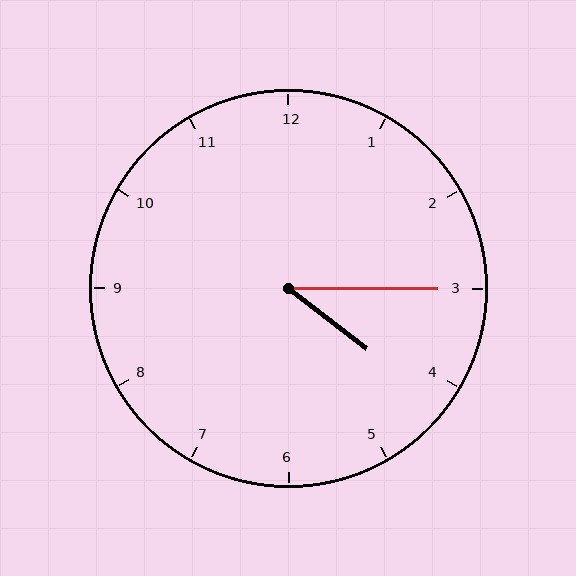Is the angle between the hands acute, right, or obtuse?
It is acute.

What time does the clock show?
4:15.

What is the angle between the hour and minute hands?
Approximately 38 degrees.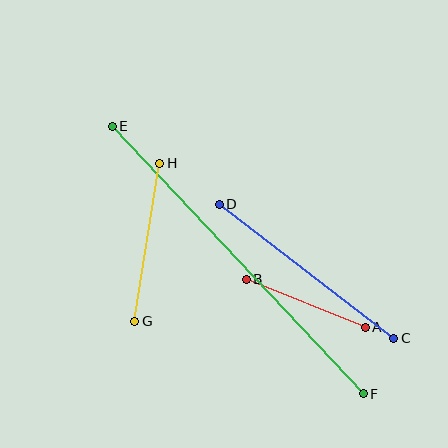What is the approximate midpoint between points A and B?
The midpoint is at approximately (306, 303) pixels.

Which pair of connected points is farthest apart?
Points E and F are farthest apart.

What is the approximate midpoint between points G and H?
The midpoint is at approximately (147, 242) pixels.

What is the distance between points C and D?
The distance is approximately 220 pixels.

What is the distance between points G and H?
The distance is approximately 160 pixels.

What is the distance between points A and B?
The distance is approximately 128 pixels.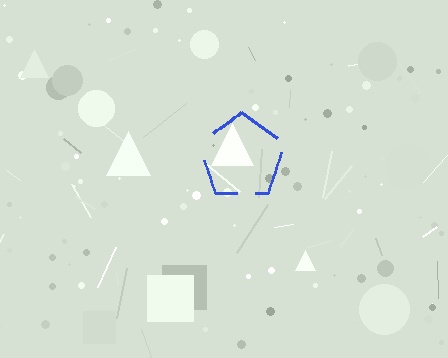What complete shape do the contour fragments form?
The contour fragments form a pentagon.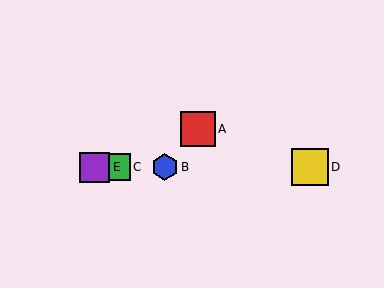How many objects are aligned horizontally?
4 objects (B, C, D, E) are aligned horizontally.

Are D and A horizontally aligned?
No, D is at y≈167 and A is at y≈129.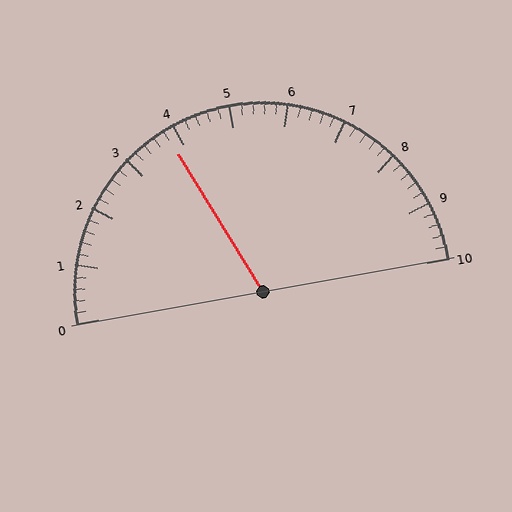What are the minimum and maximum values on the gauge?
The gauge ranges from 0 to 10.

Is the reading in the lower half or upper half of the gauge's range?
The reading is in the lower half of the range (0 to 10).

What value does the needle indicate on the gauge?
The needle indicates approximately 3.8.